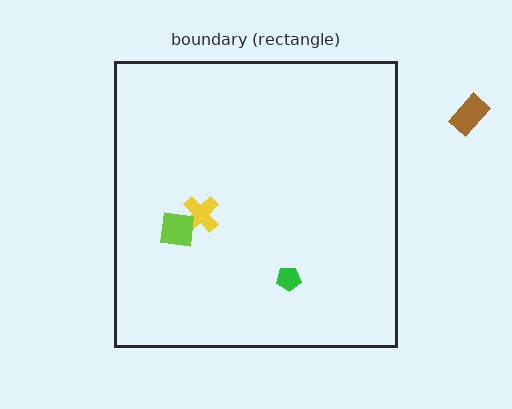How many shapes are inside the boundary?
3 inside, 1 outside.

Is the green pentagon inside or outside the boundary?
Inside.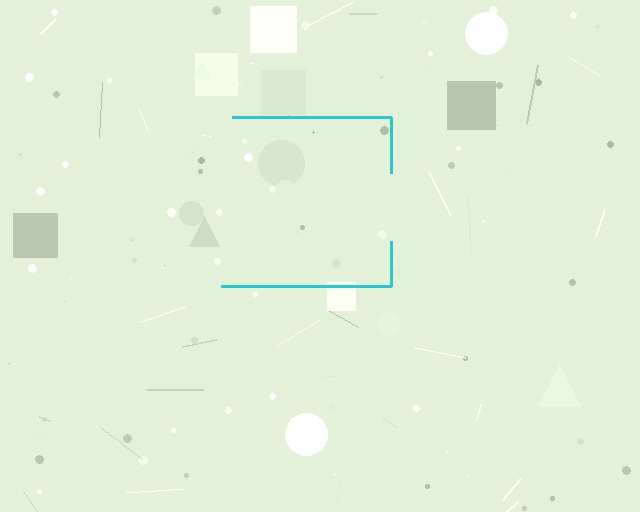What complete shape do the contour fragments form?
The contour fragments form a square.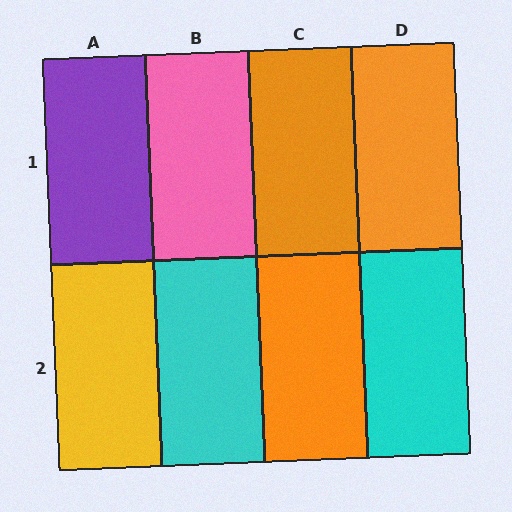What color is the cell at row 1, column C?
Orange.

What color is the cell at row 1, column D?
Orange.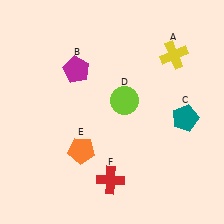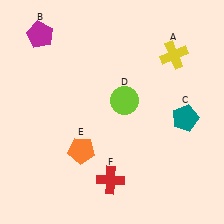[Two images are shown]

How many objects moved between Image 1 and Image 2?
1 object moved between the two images.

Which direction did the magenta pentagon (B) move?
The magenta pentagon (B) moved left.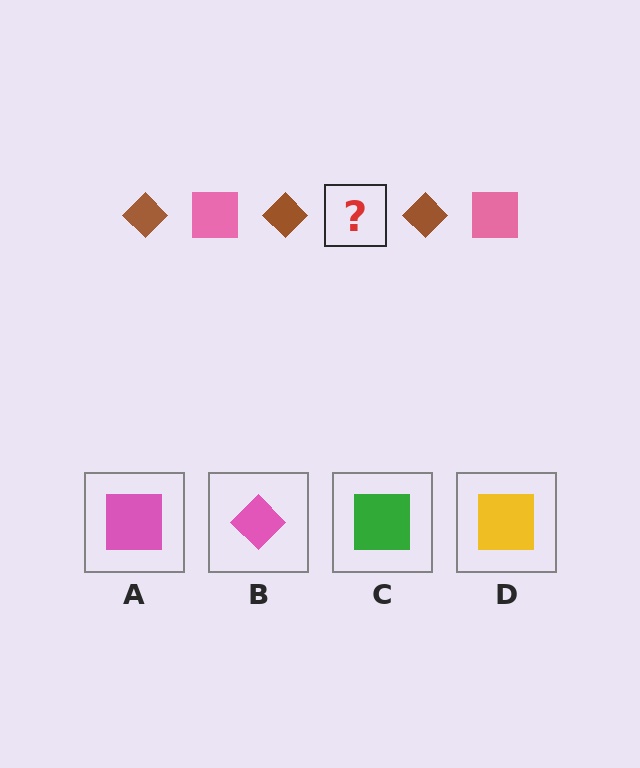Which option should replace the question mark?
Option A.